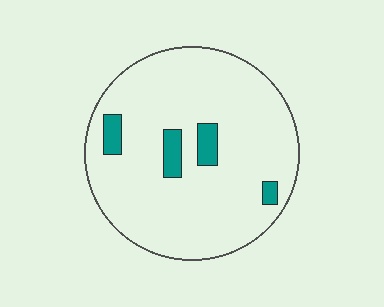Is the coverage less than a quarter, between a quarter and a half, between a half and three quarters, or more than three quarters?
Less than a quarter.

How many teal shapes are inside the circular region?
4.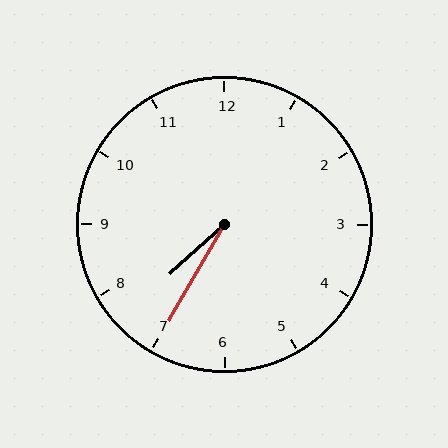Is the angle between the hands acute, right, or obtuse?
It is acute.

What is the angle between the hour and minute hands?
Approximately 18 degrees.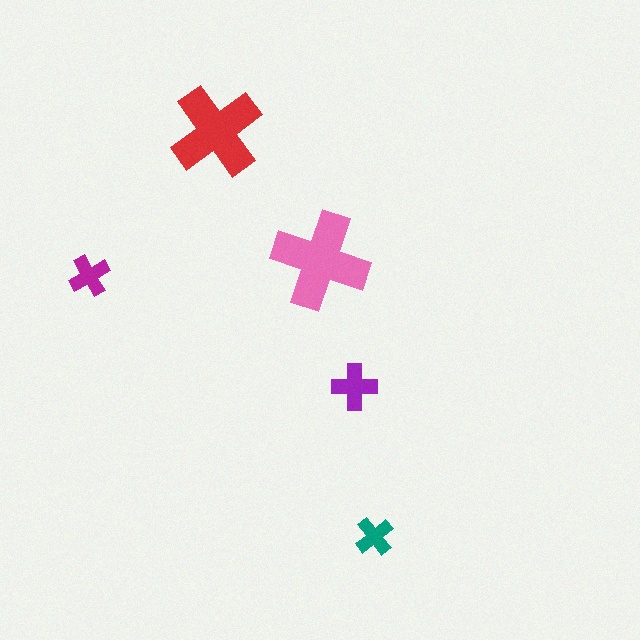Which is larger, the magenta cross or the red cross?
The red one.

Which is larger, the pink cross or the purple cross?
The pink one.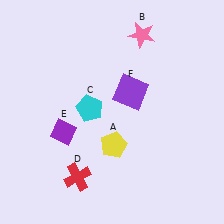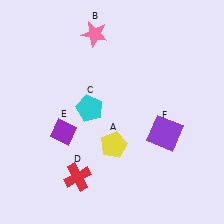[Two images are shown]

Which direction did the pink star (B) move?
The pink star (B) moved left.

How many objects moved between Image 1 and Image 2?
2 objects moved between the two images.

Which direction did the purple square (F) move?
The purple square (F) moved down.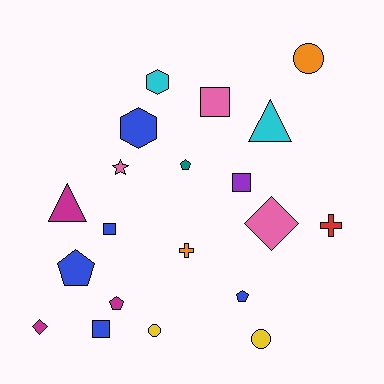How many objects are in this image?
There are 20 objects.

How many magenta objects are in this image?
There are 3 magenta objects.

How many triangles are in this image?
There are 2 triangles.